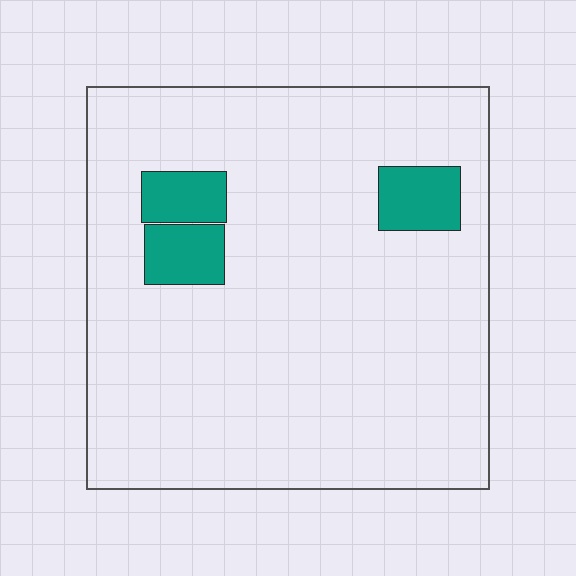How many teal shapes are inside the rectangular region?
3.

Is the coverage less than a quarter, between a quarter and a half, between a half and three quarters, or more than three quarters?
Less than a quarter.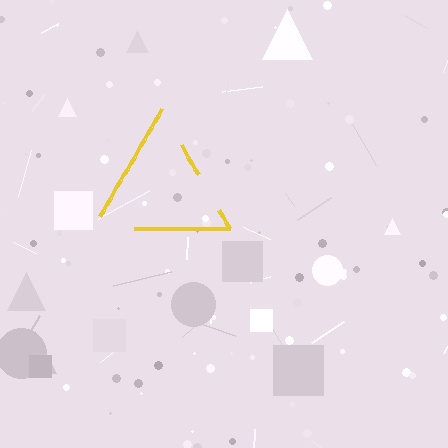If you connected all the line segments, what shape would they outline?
They would outline a triangle.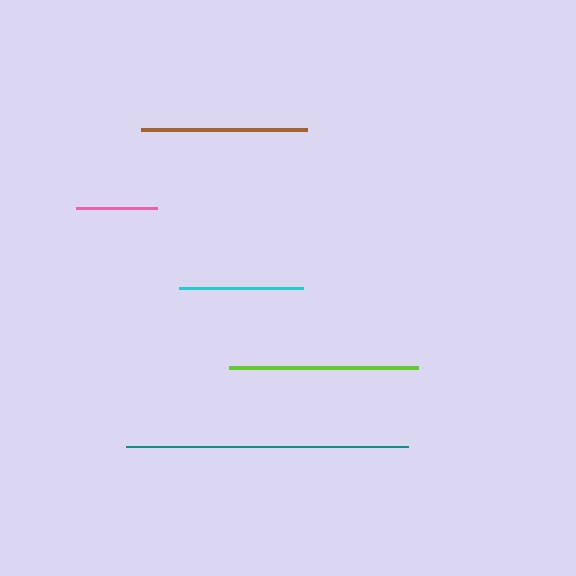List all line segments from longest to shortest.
From longest to shortest: teal, lime, brown, cyan, pink.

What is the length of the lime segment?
The lime segment is approximately 189 pixels long.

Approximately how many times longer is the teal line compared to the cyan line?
The teal line is approximately 2.3 times the length of the cyan line.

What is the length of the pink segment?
The pink segment is approximately 80 pixels long.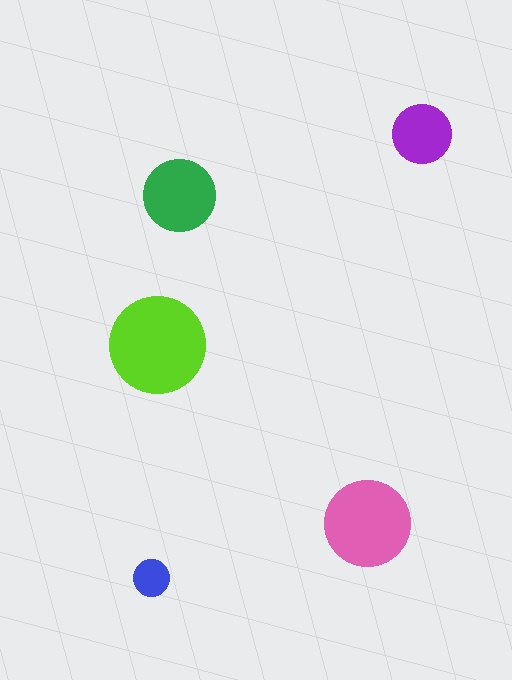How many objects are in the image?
There are 5 objects in the image.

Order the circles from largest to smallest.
the lime one, the pink one, the green one, the purple one, the blue one.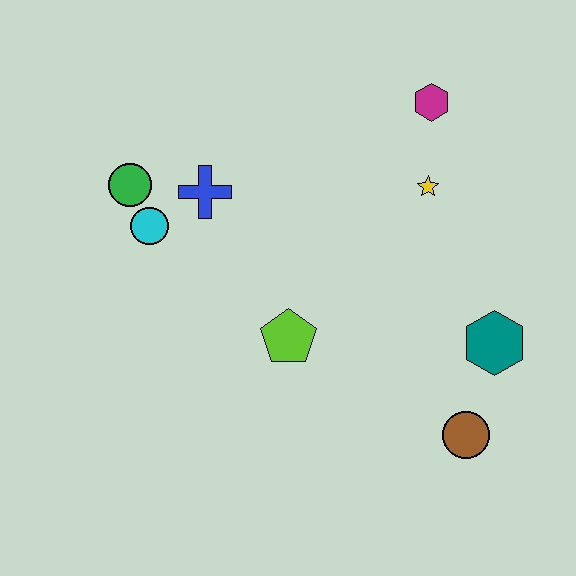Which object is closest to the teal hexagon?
The brown circle is closest to the teal hexagon.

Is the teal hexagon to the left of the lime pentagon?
No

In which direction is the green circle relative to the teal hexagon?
The green circle is to the left of the teal hexagon.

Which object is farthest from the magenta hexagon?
The brown circle is farthest from the magenta hexagon.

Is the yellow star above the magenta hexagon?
No